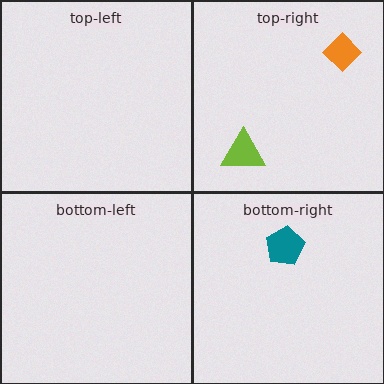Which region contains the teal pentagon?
The bottom-right region.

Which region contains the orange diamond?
The top-right region.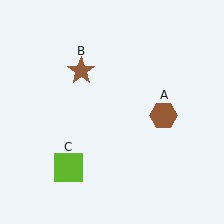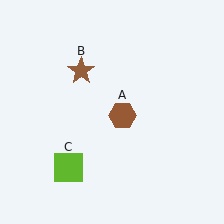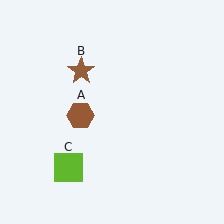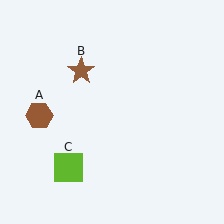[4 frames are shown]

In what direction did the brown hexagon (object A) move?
The brown hexagon (object A) moved left.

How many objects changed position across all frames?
1 object changed position: brown hexagon (object A).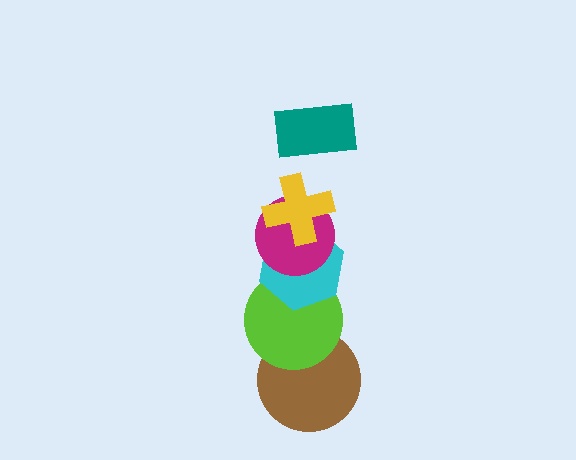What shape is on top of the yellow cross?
The teal rectangle is on top of the yellow cross.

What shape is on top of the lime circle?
The cyan hexagon is on top of the lime circle.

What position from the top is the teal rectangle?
The teal rectangle is 1st from the top.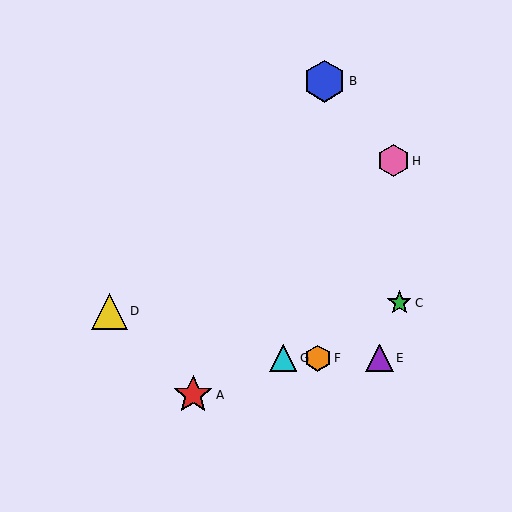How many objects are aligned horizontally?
3 objects (E, F, G) are aligned horizontally.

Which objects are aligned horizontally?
Objects E, F, G are aligned horizontally.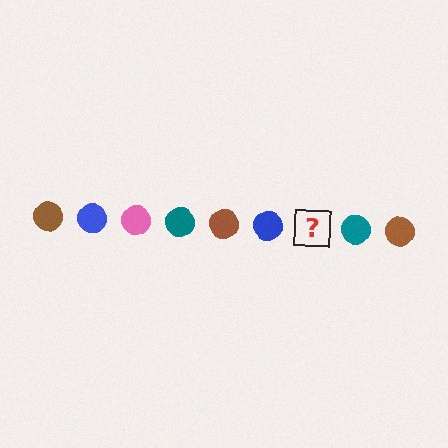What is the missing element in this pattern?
The missing element is a pink circle.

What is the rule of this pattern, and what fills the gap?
The rule is that the pattern cycles through brown, blue, pink, teal circles. The gap should be filled with a pink circle.